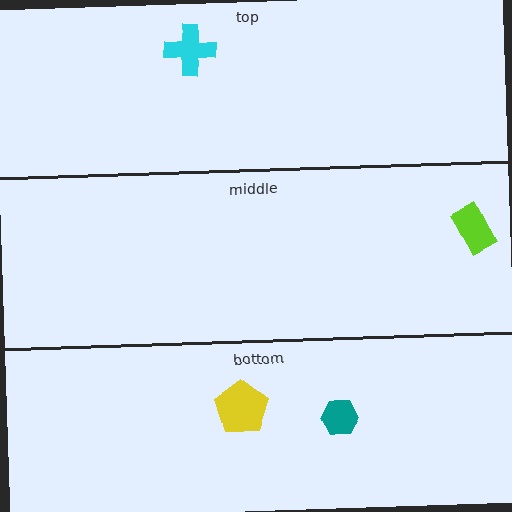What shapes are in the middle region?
The lime rectangle.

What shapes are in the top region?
The cyan cross.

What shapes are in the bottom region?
The teal hexagon, the yellow pentagon.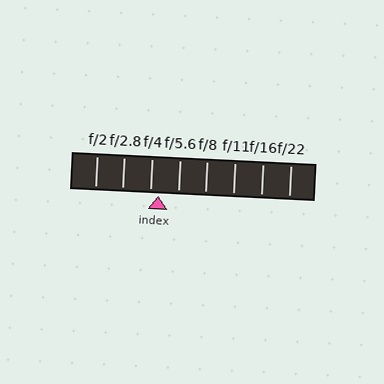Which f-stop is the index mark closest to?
The index mark is closest to f/4.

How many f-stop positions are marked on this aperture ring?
There are 8 f-stop positions marked.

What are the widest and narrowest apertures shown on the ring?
The widest aperture shown is f/2 and the narrowest is f/22.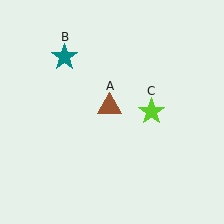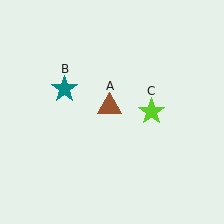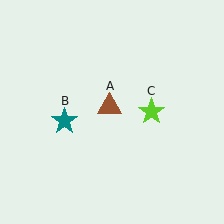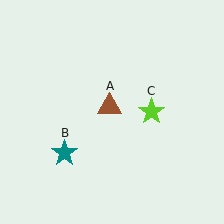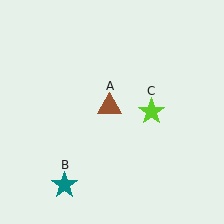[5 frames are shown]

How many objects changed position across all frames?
1 object changed position: teal star (object B).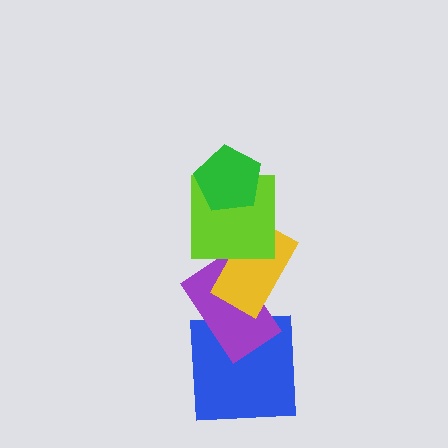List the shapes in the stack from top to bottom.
From top to bottom: the green pentagon, the lime square, the yellow rectangle, the purple rectangle, the blue square.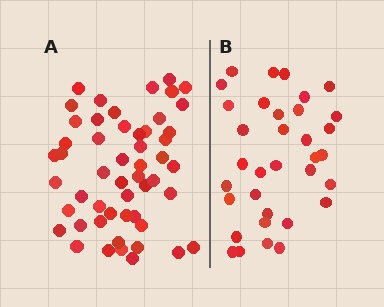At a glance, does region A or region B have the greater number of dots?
Region A (the left region) has more dots.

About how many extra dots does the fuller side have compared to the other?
Region A has approximately 20 more dots than region B.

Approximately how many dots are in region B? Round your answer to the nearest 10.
About 30 dots. (The exact count is 34, which rounds to 30.)